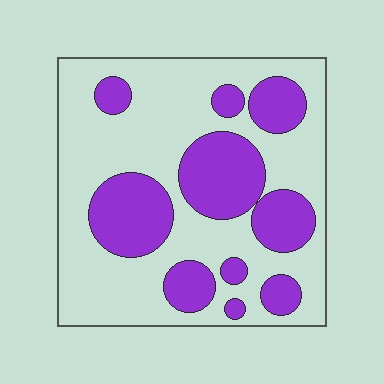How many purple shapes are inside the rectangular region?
10.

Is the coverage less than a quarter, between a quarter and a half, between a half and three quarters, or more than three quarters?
Between a quarter and a half.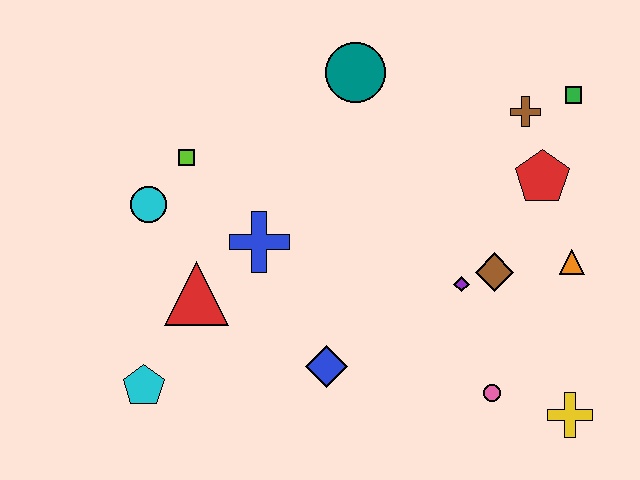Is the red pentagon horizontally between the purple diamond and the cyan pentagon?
No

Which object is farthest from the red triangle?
The green square is farthest from the red triangle.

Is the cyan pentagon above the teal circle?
No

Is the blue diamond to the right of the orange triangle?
No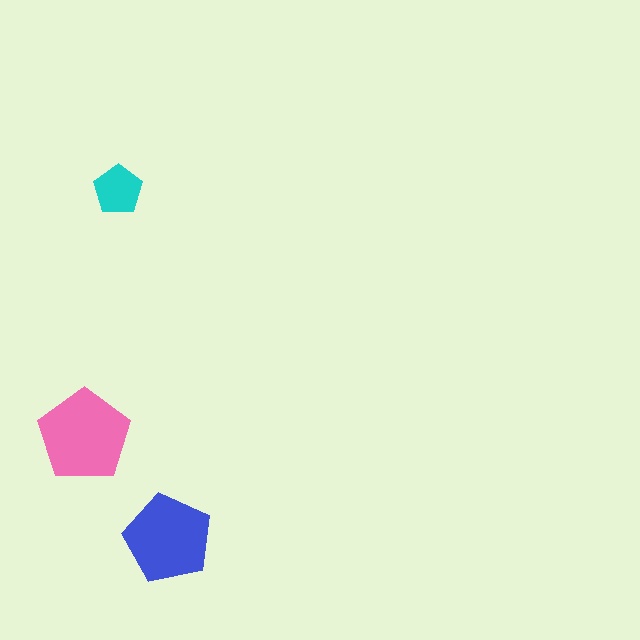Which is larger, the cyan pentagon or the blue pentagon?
The blue one.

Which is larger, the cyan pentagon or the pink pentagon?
The pink one.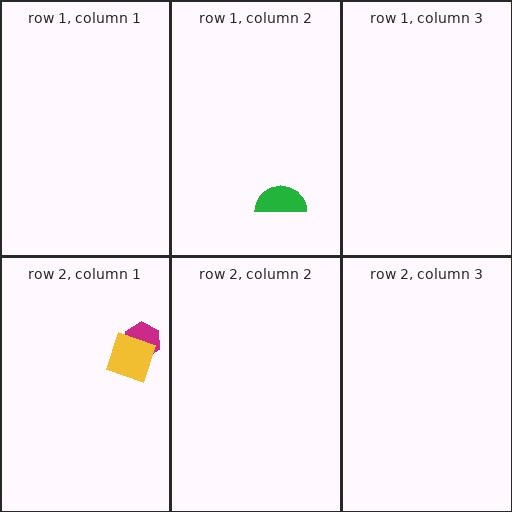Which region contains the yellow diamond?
The row 2, column 1 region.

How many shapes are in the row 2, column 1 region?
2.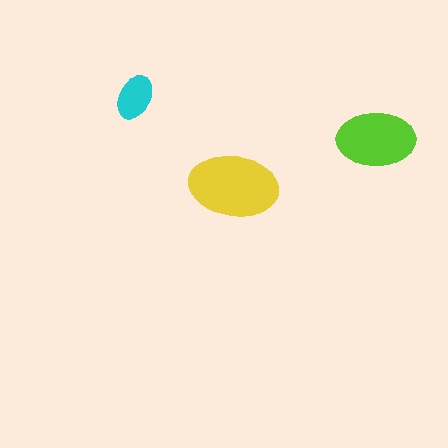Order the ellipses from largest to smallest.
the yellow one, the lime one, the cyan one.